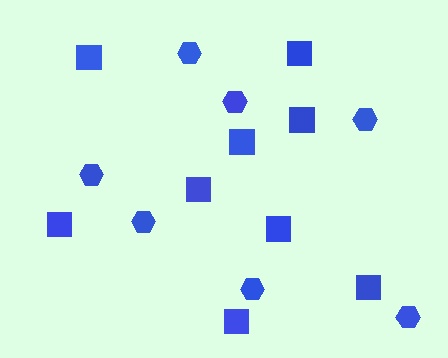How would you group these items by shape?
There are 2 groups: one group of hexagons (7) and one group of squares (9).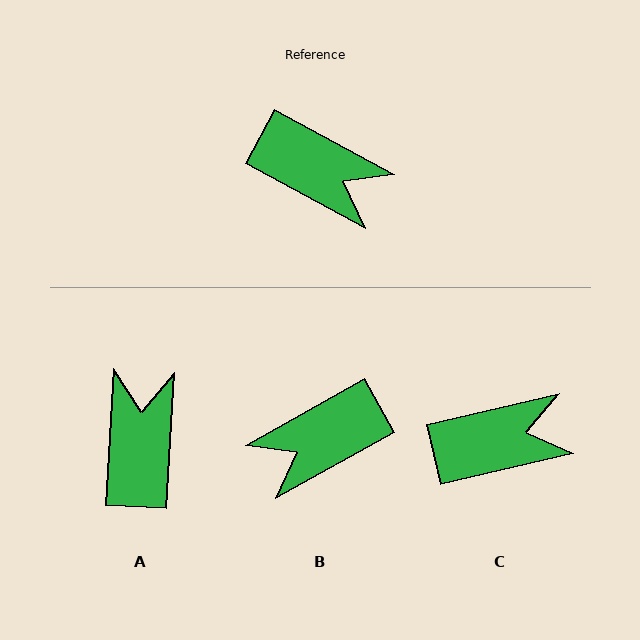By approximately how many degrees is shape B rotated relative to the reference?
Approximately 122 degrees clockwise.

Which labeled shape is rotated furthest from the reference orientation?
B, about 122 degrees away.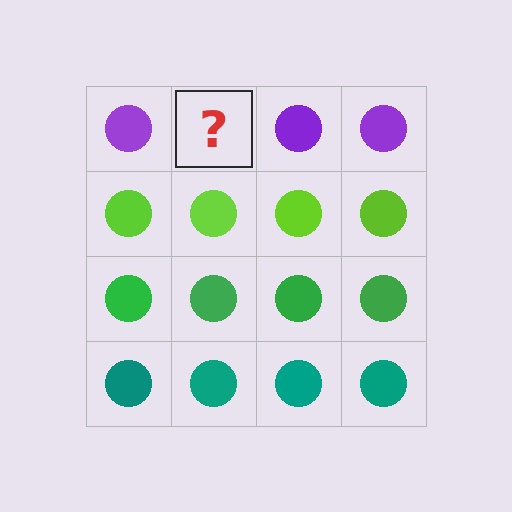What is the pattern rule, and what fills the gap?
The rule is that each row has a consistent color. The gap should be filled with a purple circle.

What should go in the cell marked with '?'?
The missing cell should contain a purple circle.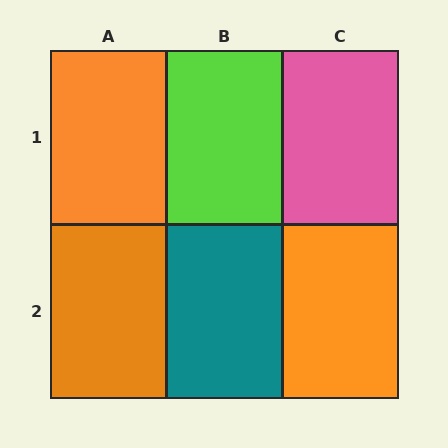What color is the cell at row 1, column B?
Lime.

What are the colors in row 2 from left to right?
Orange, teal, orange.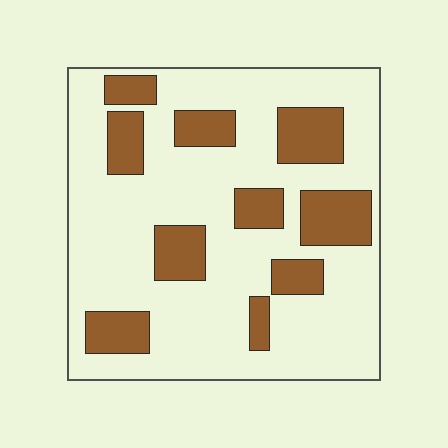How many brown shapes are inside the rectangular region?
10.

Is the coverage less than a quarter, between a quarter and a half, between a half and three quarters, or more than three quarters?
Between a quarter and a half.